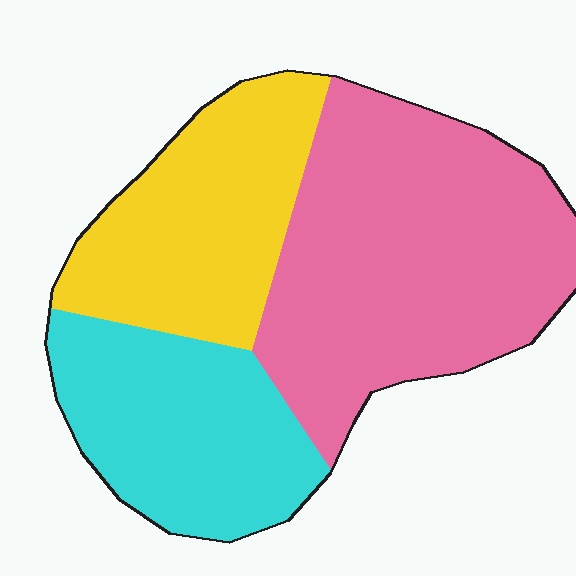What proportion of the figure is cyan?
Cyan covers roughly 25% of the figure.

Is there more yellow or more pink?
Pink.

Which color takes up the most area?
Pink, at roughly 45%.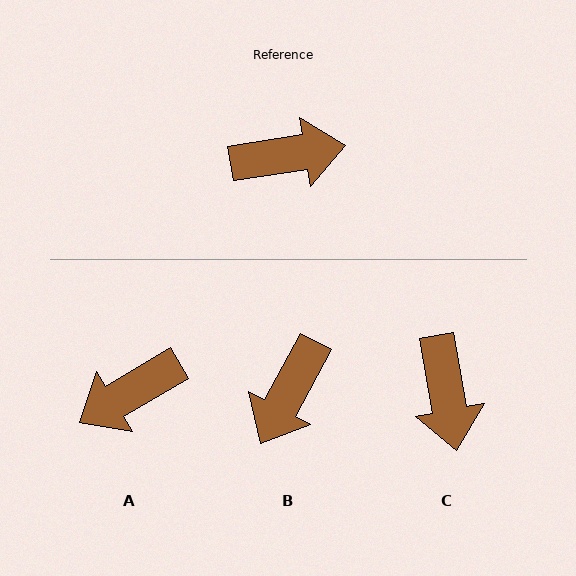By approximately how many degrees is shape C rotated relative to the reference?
Approximately 89 degrees clockwise.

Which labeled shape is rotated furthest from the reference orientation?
A, about 158 degrees away.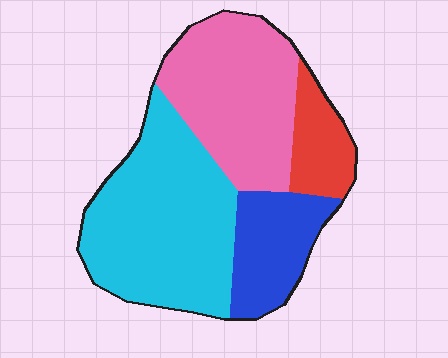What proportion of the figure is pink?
Pink covers roughly 30% of the figure.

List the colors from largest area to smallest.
From largest to smallest: cyan, pink, blue, red.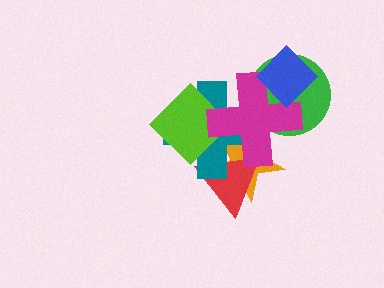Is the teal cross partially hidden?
Yes, it is partially covered by another shape.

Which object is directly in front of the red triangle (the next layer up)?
The teal cross is directly in front of the red triangle.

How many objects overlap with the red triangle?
4 objects overlap with the red triangle.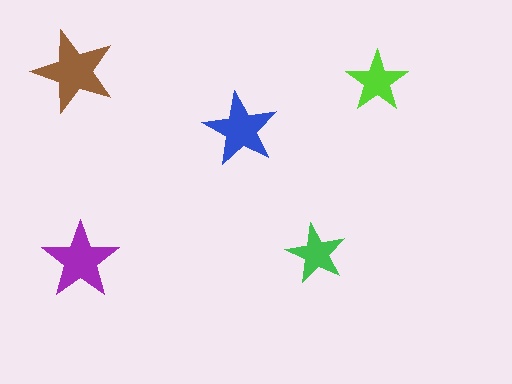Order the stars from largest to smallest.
the brown one, the purple one, the blue one, the lime one, the green one.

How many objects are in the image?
There are 5 objects in the image.